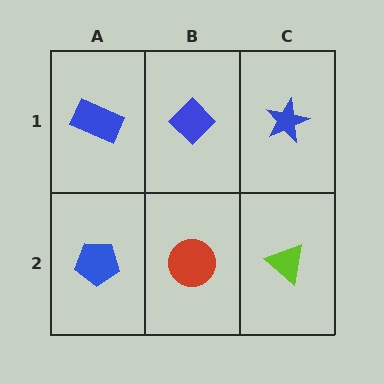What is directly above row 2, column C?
A blue star.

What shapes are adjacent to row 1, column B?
A red circle (row 2, column B), a blue rectangle (row 1, column A), a blue star (row 1, column C).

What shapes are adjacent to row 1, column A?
A blue pentagon (row 2, column A), a blue diamond (row 1, column B).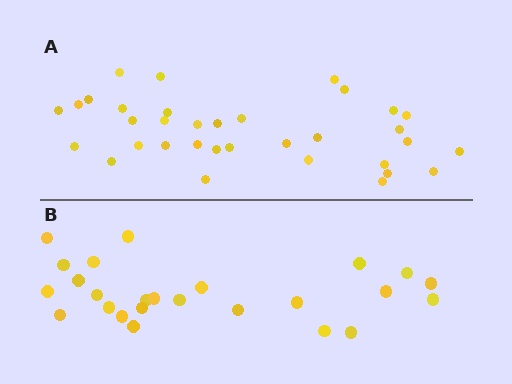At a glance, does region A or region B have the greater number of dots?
Region A (the top region) has more dots.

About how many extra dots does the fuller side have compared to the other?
Region A has roughly 8 or so more dots than region B.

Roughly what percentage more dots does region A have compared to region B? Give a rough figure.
About 35% more.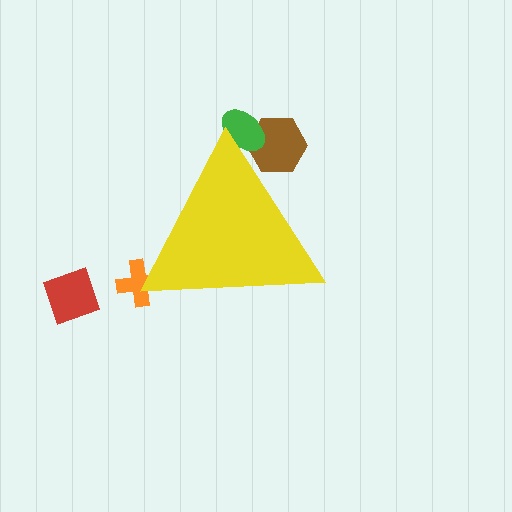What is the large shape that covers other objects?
A yellow triangle.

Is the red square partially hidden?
No, the red square is fully visible.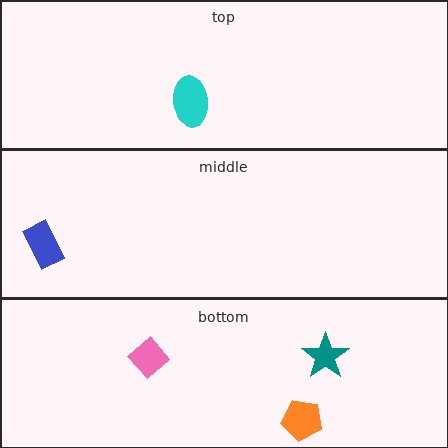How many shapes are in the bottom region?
3.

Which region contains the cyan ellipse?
The top region.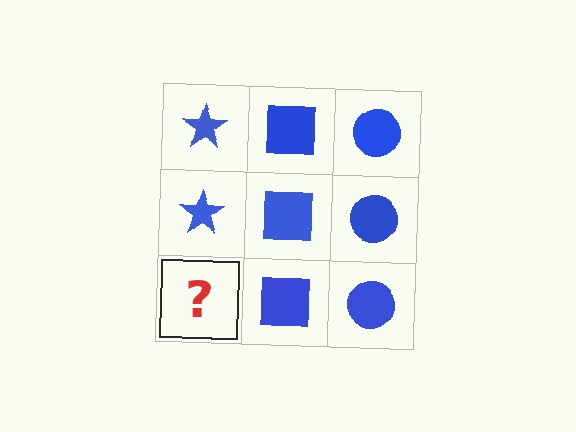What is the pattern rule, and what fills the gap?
The rule is that each column has a consistent shape. The gap should be filled with a blue star.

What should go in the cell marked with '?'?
The missing cell should contain a blue star.